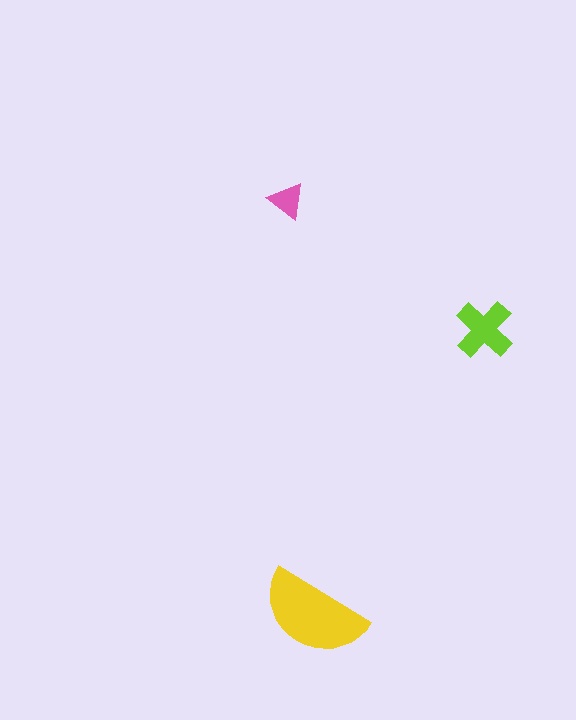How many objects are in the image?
There are 3 objects in the image.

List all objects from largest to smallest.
The yellow semicircle, the lime cross, the pink triangle.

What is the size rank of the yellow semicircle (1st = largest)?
1st.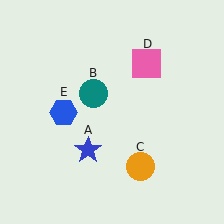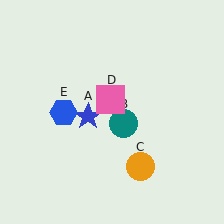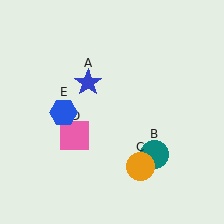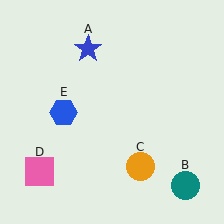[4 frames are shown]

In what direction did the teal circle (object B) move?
The teal circle (object B) moved down and to the right.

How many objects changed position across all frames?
3 objects changed position: blue star (object A), teal circle (object B), pink square (object D).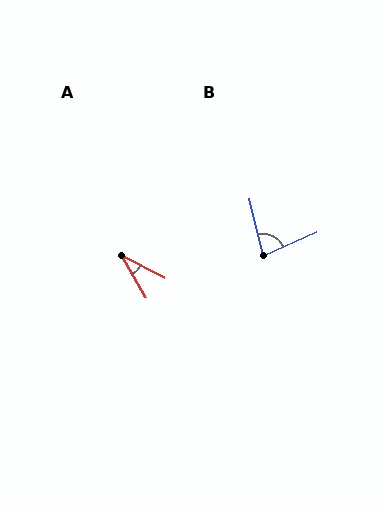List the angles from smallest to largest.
A (32°), B (79°).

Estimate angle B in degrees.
Approximately 79 degrees.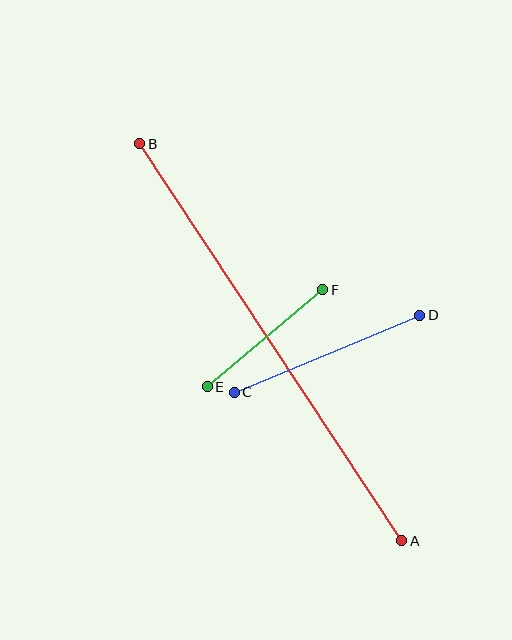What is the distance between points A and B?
The distance is approximately 476 pixels.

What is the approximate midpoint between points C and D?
The midpoint is at approximately (327, 354) pixels.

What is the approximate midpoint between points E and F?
The midpoint is at approximately (265, 338) pixels.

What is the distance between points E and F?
The distance is approximately 151 pixels.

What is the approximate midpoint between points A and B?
The midpoint is at approximately (271, 342) pixels.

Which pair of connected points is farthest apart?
Points A and B are farthest apart.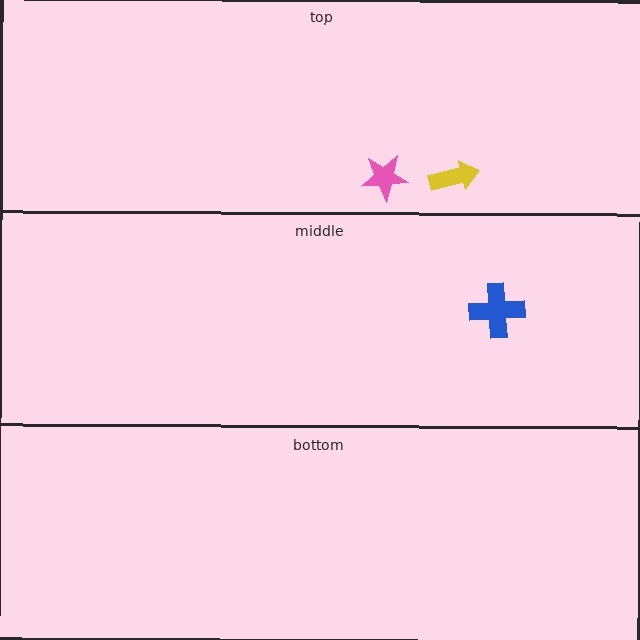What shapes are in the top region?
The yellow arrow, the pink star.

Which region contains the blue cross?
The middle region.